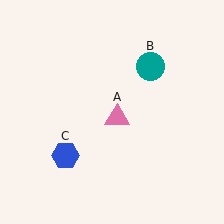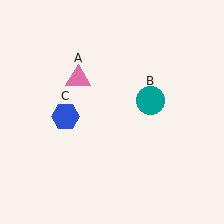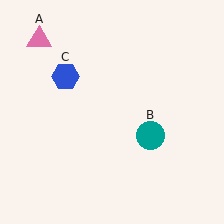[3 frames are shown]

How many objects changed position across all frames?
3 objects changed position: pink triangle (object A), teal circle (object B), blue hexagon (object C).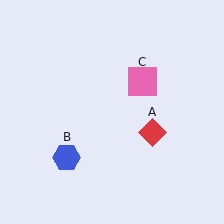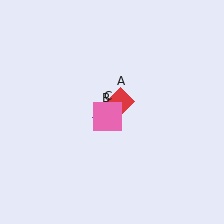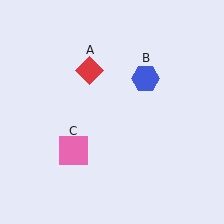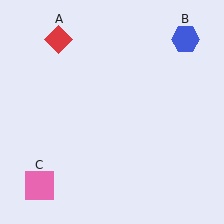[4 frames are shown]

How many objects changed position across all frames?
3 objects changed position: red diamond (object A), blue hexagon (object B), pink square (object C).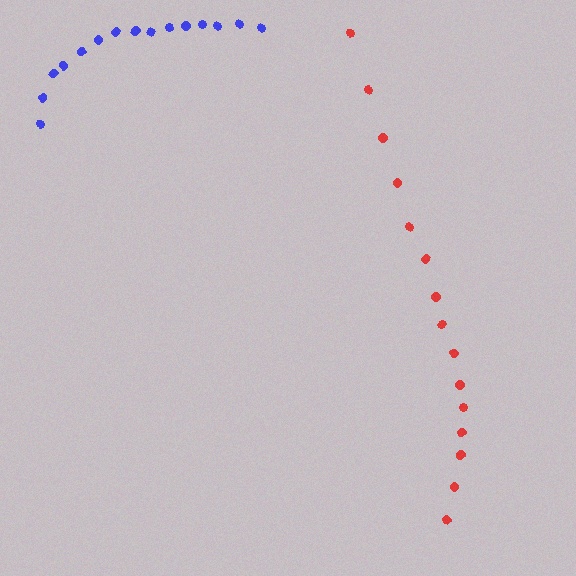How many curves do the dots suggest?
There are 2 distinct paths.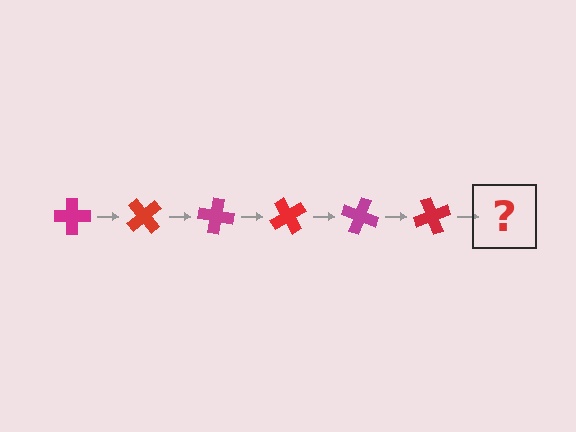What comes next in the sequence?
The next element should be a magenta cross, rotated 300 degrees from the start.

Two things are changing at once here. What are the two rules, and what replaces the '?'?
The two rules are that it rotates 50 degrees each step and the color cycles through magenta and red. The '?' should be a magenta cross, rotated 300 degrees from the start.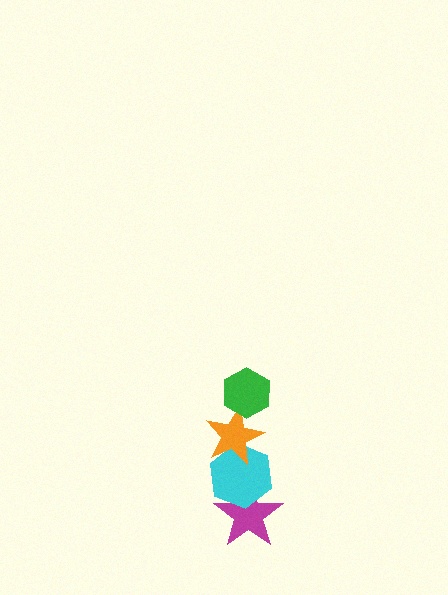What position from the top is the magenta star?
The magenta star is 4th from the top.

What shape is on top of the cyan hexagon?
The orange star is on top of the cyan hexagon.